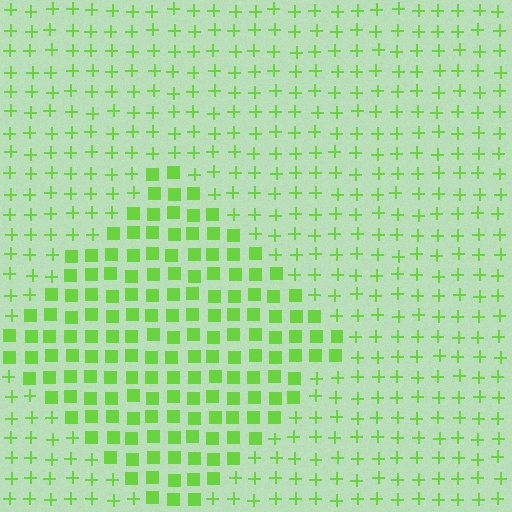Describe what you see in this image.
The image is filled with small lime elements arranged in a uniform grid. A diamond-shaped region contains squares, while the surrounding area contains plus signs. The boundary is defined purely by the change in element shape.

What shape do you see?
I see a diamond.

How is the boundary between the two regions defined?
The boundary is defined by a change in element shape: squares inside vs. plus signs outside. All elements share the same color and spacing.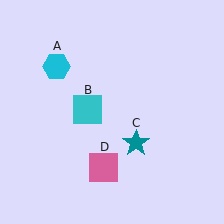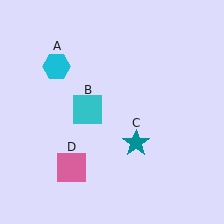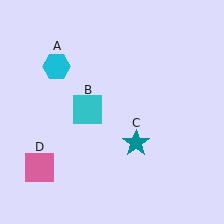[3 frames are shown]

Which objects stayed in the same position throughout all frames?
Cyan hexagon (object A) and cyan square (object B) and teal star (object C) remained stationary.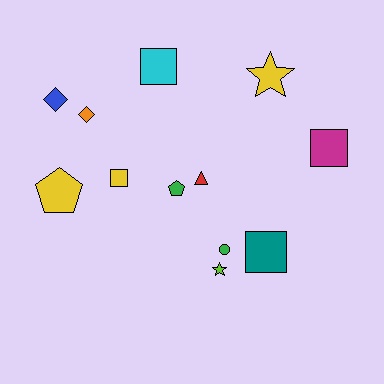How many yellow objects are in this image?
There are 3 yellow objects.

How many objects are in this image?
There are 12 objects.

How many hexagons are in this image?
There are no hexagons.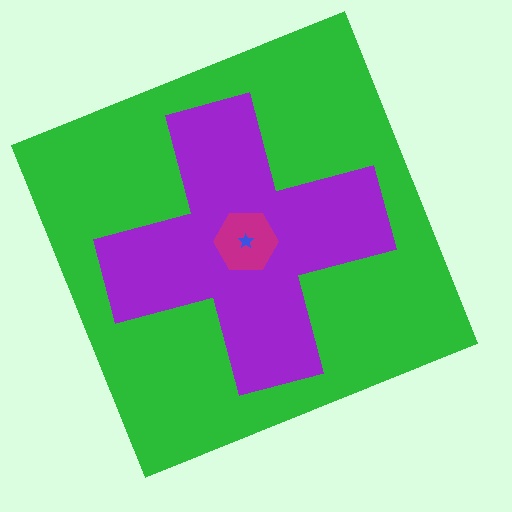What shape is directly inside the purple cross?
The magenta hexagon.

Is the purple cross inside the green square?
Yes.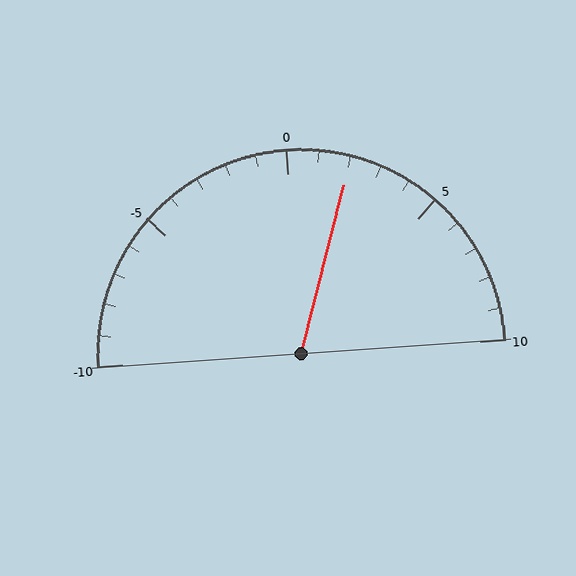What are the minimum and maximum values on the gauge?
The gauge ranges from -10 to 10.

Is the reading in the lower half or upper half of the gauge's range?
The reading is in the upper half of the range (-10 to 10).